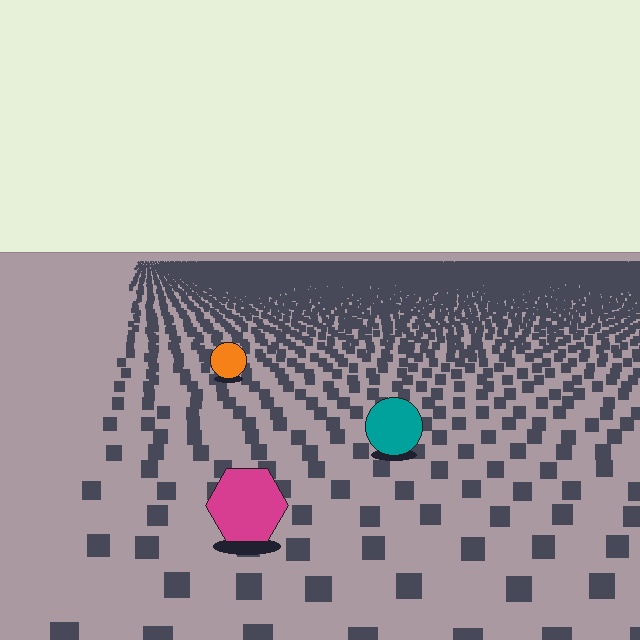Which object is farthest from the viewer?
The orange circle is farthest from the viewer. It appears smaller and the ground texture around it is denser.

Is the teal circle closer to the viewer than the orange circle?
Yes. The teal circle is closer — you can tell from the texture gradient: the ground texture is coarser near it.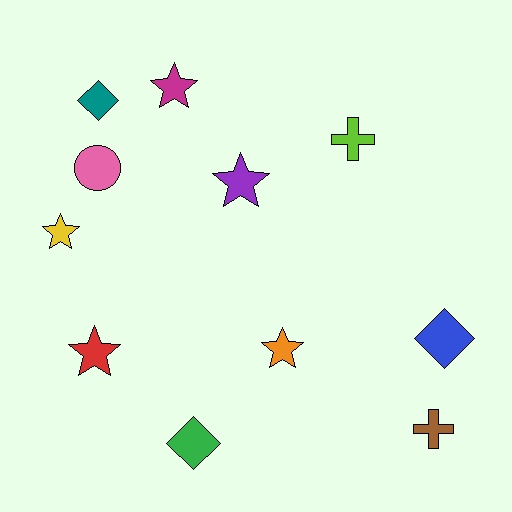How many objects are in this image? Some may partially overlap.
There are 11 objects.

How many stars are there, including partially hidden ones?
There are 5 stars.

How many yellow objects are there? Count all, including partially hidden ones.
There is 1 yellow object.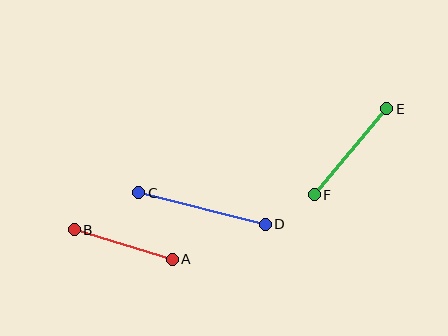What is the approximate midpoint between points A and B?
The midpoint is at approximately (123, 244) pixels.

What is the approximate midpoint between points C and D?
The midpoint is at approximately (202, 208) pixels.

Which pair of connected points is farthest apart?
Points C and D are farthest apart.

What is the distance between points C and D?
The distance is approximately 130 pixels.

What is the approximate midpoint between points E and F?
The midpoint is at approximately (351, 152) pixels.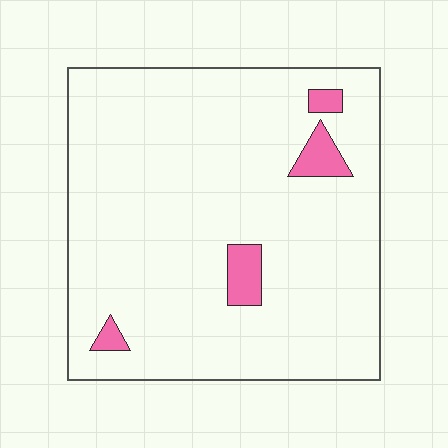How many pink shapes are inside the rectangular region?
4.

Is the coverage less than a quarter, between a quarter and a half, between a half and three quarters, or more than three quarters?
Less than a quarter.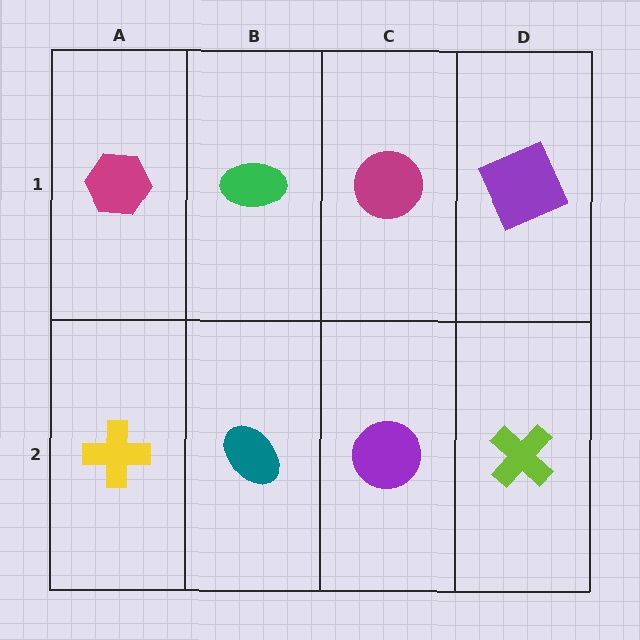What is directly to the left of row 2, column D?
A purple circle.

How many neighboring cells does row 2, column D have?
2.